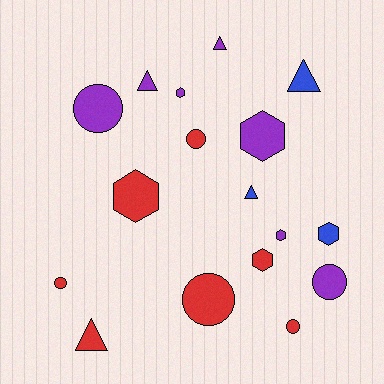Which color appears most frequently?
Purple, with 7 objects.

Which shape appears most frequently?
Hexagon, with 6 objects.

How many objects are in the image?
There are 17 objects.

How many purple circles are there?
There are 2 purple circles.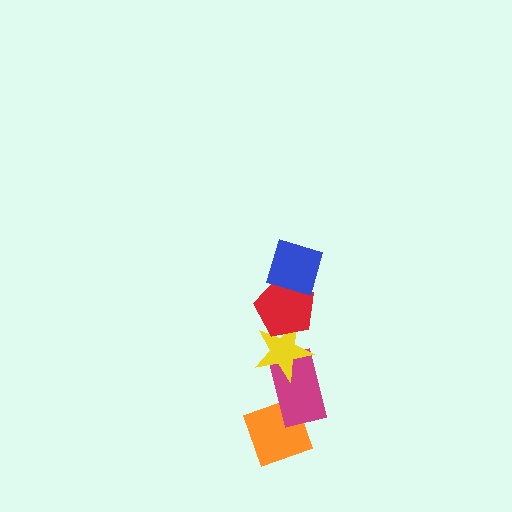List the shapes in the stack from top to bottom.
From top to bottom: the blue diamond, the red pentagon, the yellow star, the magenta rectangle, the orange diamond.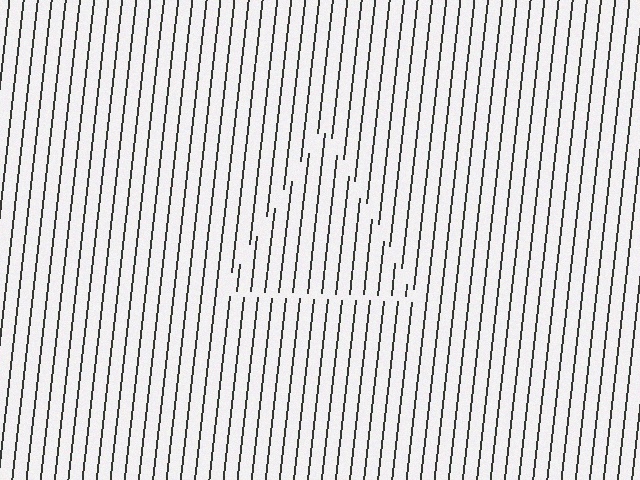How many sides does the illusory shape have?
3 sides — the line-ends trace a triangle.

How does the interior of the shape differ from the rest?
The interior of the shape contains the same grating, shifted by half a period — the contour is defined by the phase discontinuity where line-ends from the inner and outer gratings abut.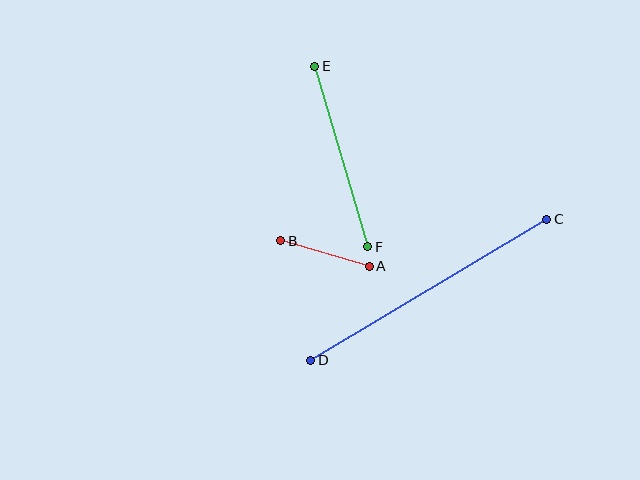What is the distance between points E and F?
The distance is approximately 188 pixels.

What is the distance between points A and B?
The distance is approximately 92 pixels.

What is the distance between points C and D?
The distance is approximately 275 pixels.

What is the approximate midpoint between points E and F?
The midpoint is at approximately (341, 156) pixels.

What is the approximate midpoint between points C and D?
The midpoint is at approximately (429, 290) pixels.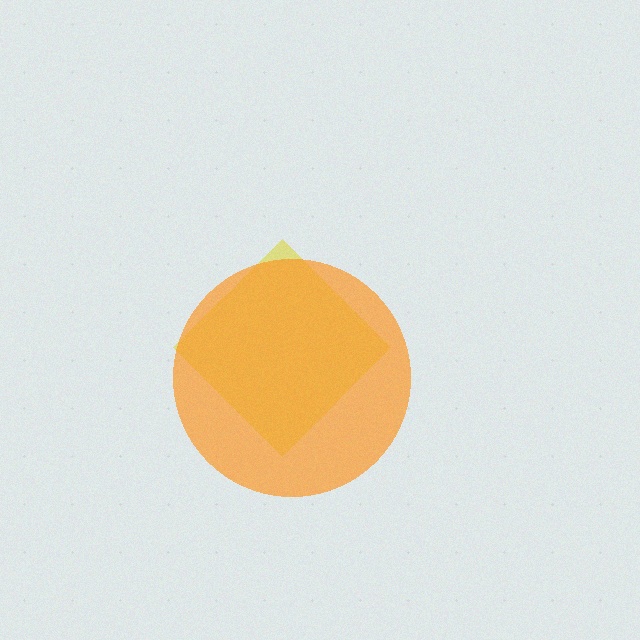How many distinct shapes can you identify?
There are 2 distinct shapes: a yellow diamond, an orange circle.